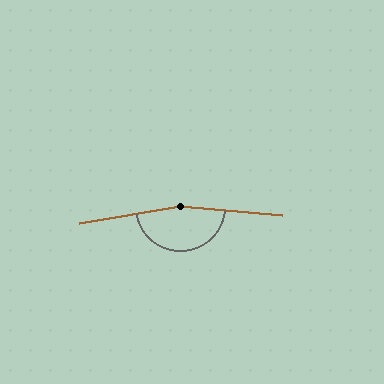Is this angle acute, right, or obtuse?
It is obtuse.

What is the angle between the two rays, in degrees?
Approximately 166 degrees.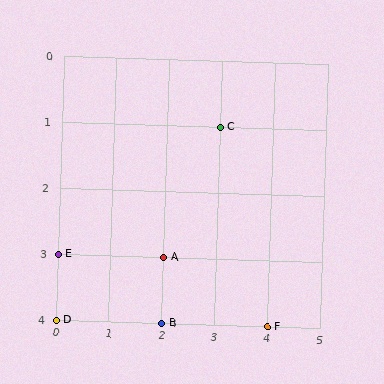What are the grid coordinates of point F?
Point F is at grid coordinates (4, 4).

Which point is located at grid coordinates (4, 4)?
Point F is at (4, 4).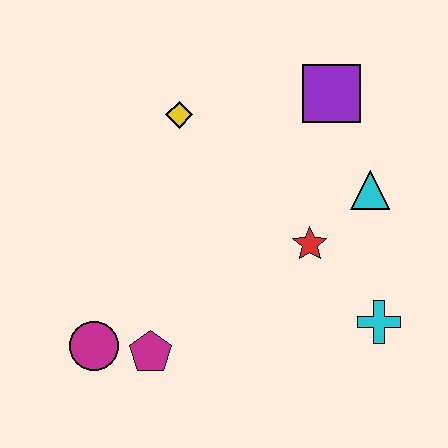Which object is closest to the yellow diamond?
The purple square is closest to the yellow diamond.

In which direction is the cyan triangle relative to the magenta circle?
The cyan triangle is to the right of the magenta circle.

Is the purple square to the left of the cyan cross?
Yes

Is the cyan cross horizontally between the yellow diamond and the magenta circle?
No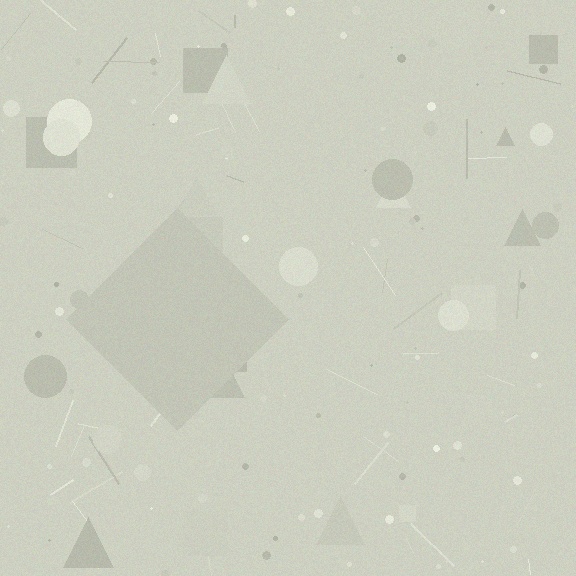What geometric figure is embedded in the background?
A diamond is embedded in the background.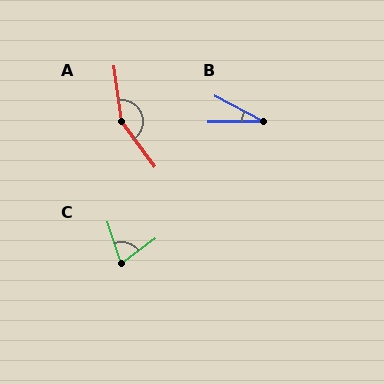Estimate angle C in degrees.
Approximately 72 degrees.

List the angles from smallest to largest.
B (28°), C (72°), A (152°).